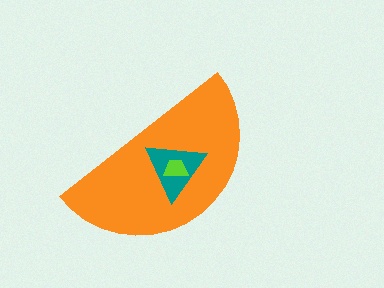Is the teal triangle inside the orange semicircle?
Yes.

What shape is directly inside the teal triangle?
The lime trapezoid.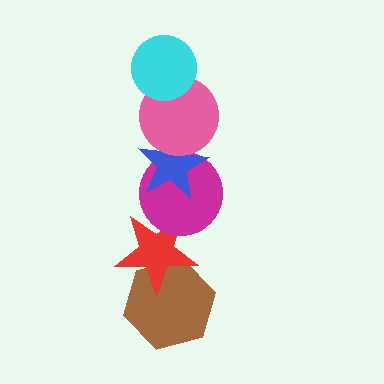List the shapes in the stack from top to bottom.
From top to bottom: the cyan circle, the pink circle, the blue star, the magenta circle, the red star, the brown hexagon.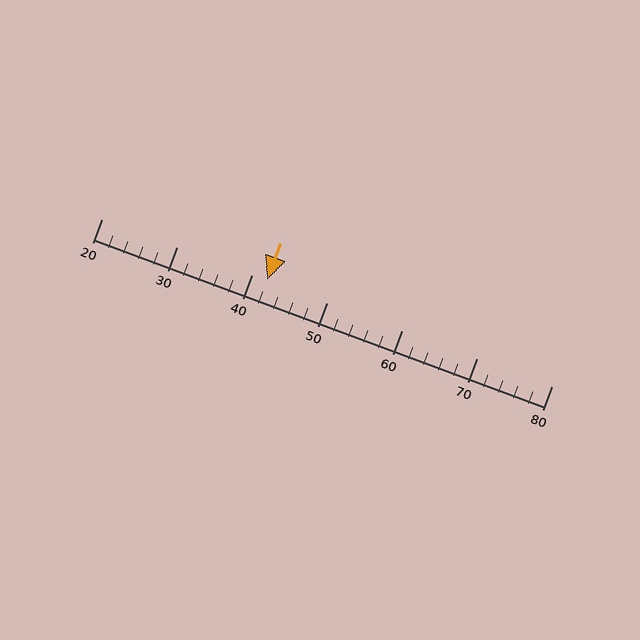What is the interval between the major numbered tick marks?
The major tick marks are spaced 10 units apart.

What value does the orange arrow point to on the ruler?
The orange arrow points to approximately 42.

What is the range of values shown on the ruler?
The ruler shows values from 20 to 80.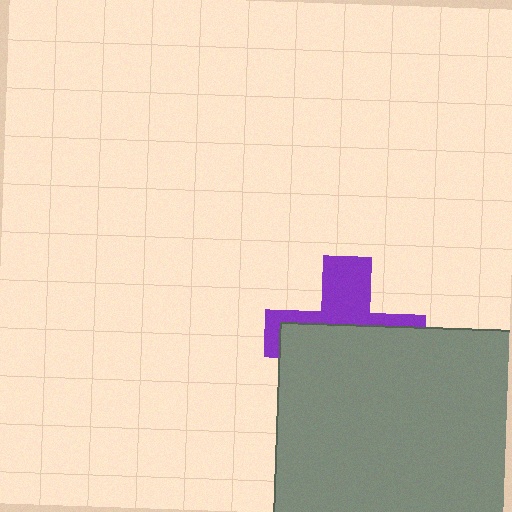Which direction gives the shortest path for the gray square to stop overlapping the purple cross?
Moving down gives the shortest separation.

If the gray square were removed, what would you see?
You would see the complete purple cross.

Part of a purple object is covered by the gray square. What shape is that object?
It is a cross.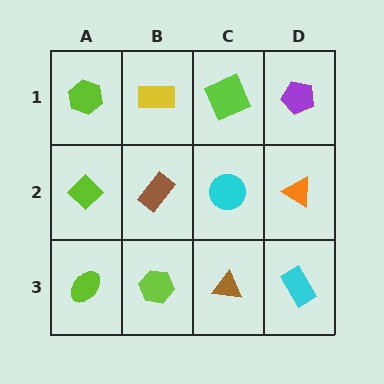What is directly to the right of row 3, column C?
A cyan rectangle.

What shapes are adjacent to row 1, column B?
A brown rectangle (row 2, column B), a lime hexagon (row 1, column A), a lime square (row 1, column C).